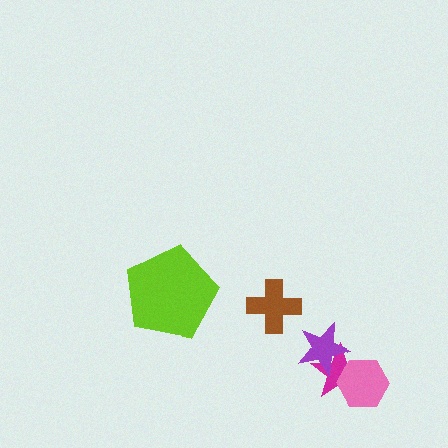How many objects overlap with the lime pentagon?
0 objects overlap with the lime pentagon.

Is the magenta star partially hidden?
Yes, it is partially covered by another shape.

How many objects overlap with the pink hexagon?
1 object overlaps with the pink hexagon.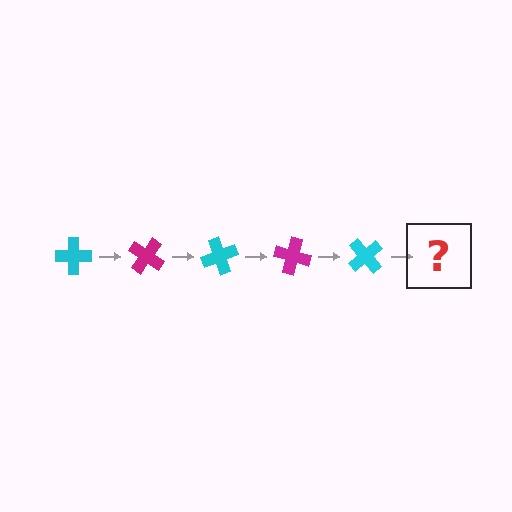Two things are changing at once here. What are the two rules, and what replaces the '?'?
The two rules are that it rotates 35 degrees each step and the color cycles through cyan and magenta. The '?' should be a magenta cross, rotated 175 degrees from the start.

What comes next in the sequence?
The next element should be a magenta cross, rotated 175 degrees from the start.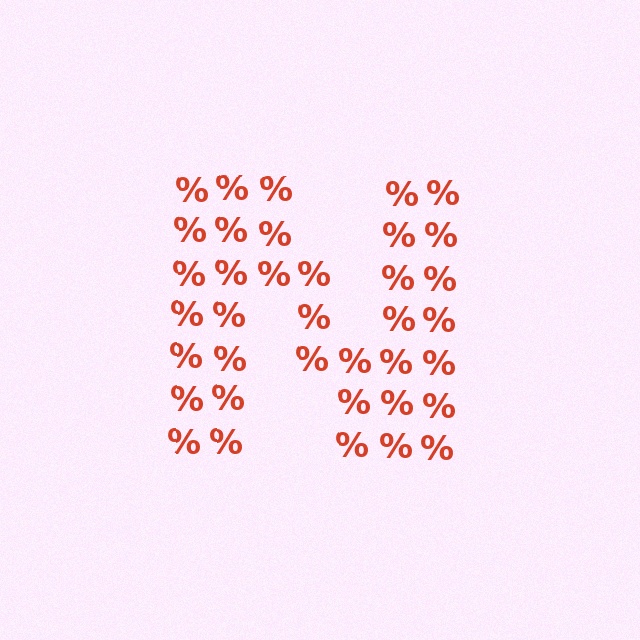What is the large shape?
The large shape is the letter N.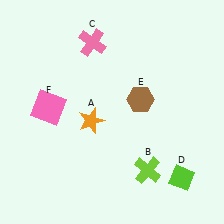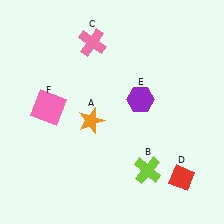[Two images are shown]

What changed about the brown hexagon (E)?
In Image 1, E is brown. In Image 2, it changed to purple.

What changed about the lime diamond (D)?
In Image 1, D is lime. In Image 2, it changed to red.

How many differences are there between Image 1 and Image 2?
There are 2 differences between the two images.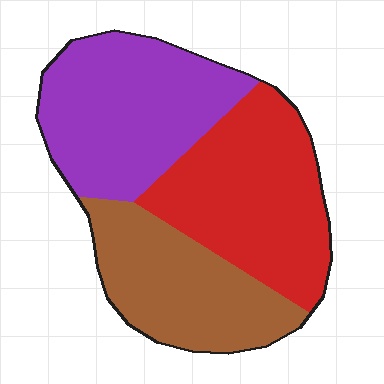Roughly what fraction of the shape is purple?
Purple takes up about three eighths (3/8) of the shape.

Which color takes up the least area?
Brown, at roughly 30%.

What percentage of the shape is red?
Red covers 36% of the shape.